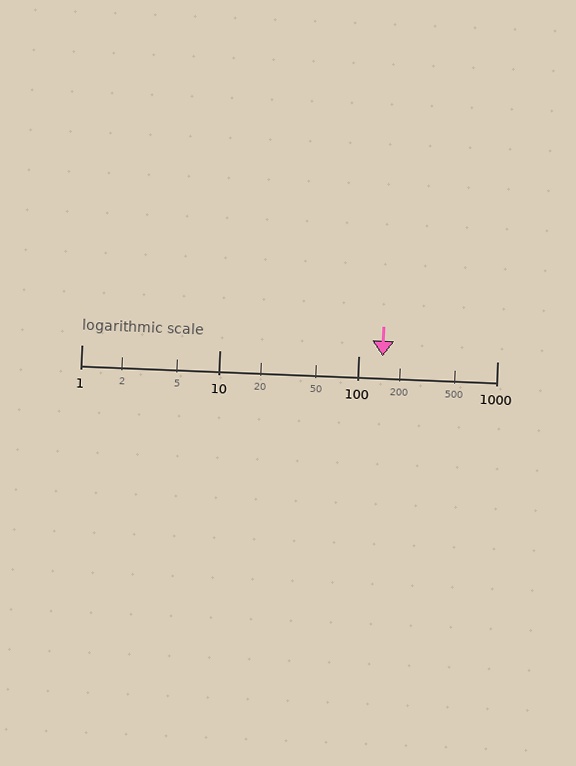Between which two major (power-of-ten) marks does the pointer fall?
The pointer is between 100 and 1000.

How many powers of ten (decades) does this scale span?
The scale spans 3 decades, from 1 to 1000.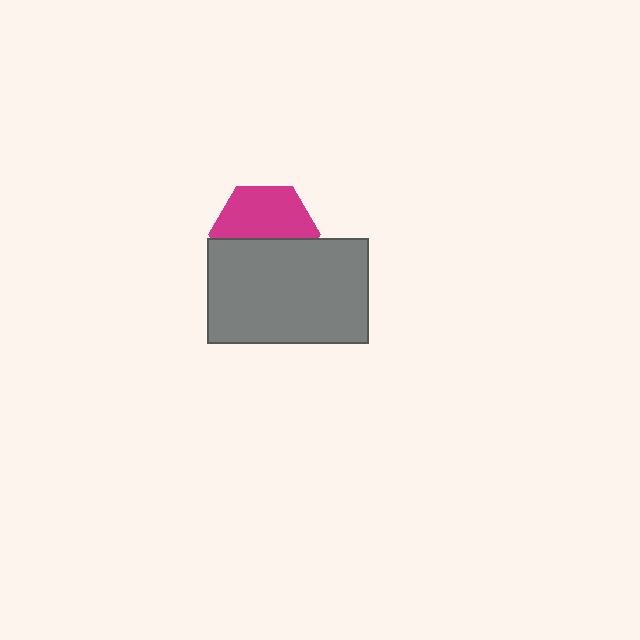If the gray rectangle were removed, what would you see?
You would see the complete magenta hexagon.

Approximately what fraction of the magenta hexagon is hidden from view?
Roughly 46% of the magenta hexagon is hidden behind the gray rectangle.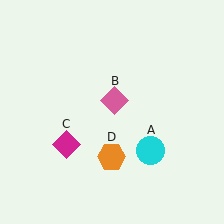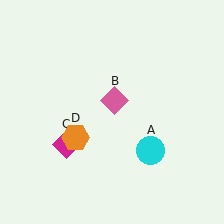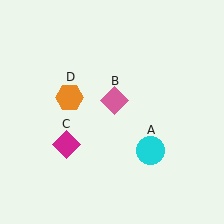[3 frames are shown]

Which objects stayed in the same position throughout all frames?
Cyan circle (object A) and pink diamond (object B) and magenta diamond (object C) remained stationary.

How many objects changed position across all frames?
1 object changed position: orange hexagon (object D).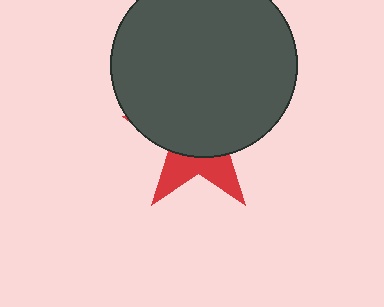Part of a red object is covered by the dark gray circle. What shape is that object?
It is a star.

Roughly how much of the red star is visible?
A small part of it is visible (roughly 32%).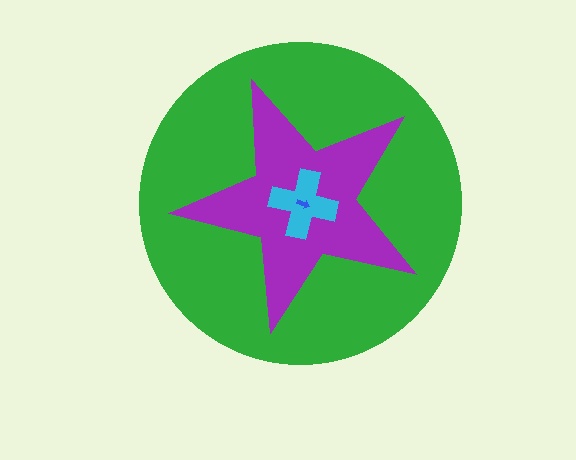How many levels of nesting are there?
4.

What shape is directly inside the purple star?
The cyan cross.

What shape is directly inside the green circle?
The purple star.